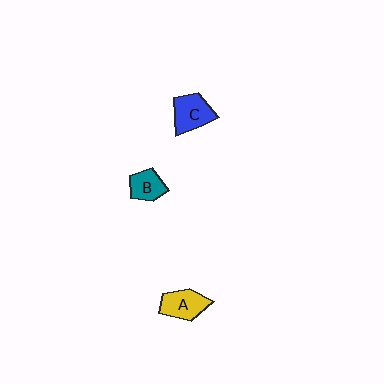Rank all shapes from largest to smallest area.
From largest to smallest: C (blue), A (yellow), B (teal).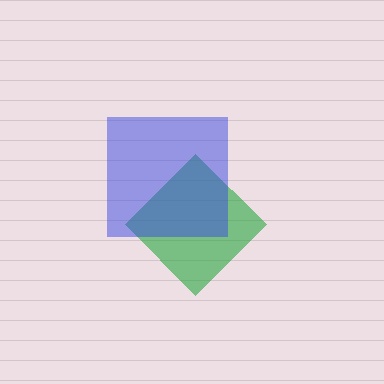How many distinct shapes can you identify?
There are 2 distinct shapes: a green diamond, a blue square.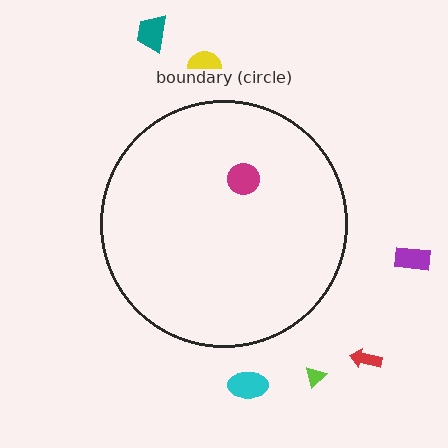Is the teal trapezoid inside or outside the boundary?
Outside.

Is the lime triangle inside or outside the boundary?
Outside.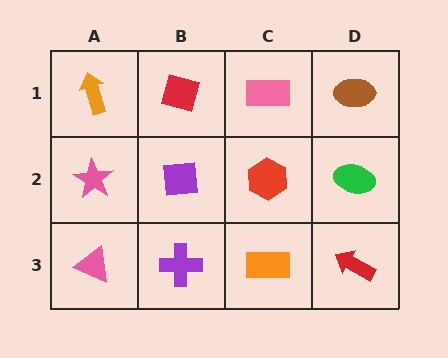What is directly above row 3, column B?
A purple square.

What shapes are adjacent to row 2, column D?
A brown ellipse (row 1, column D), a red arrow (row 3, column D), a red hexagon (row 2, column C).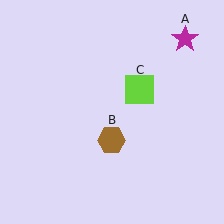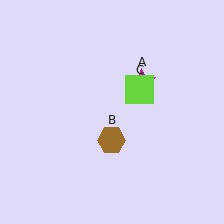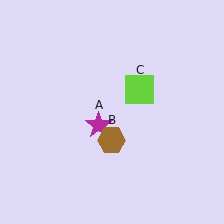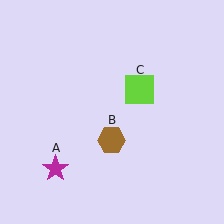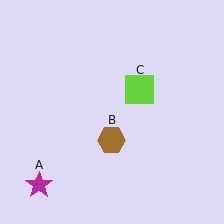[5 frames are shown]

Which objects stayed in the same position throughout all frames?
Brown hexagon (object B) and lime square (object C) remained stationary.